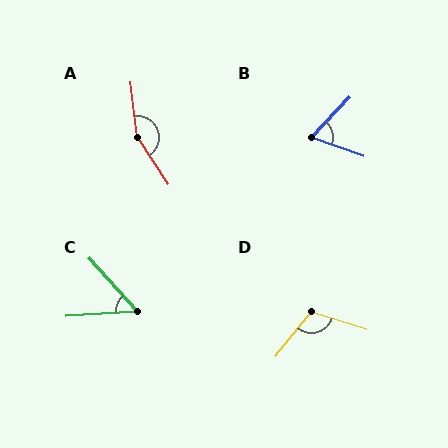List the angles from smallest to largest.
C (52°), B (66°), D (111°), A (153°).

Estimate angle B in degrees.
Approximately 66 degrees.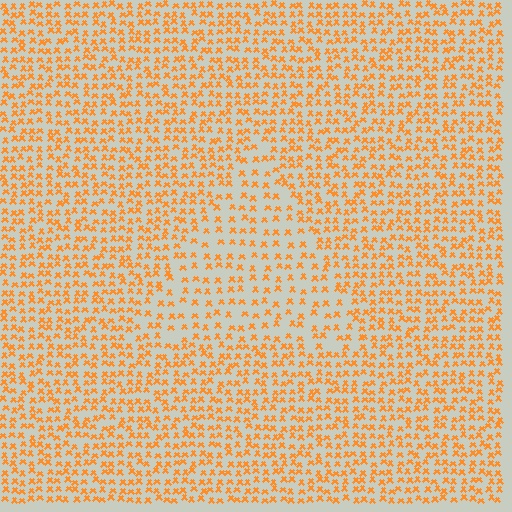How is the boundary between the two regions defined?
The boundary is defined by a change in element density (approximately 1.7x ratio). All elements are the same color, size, and shape.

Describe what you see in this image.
The image contains small orange elements arranged at two different densities. A triangle-shaped region is visible where the elements are less densely packed than the surrounding area.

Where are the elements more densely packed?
The elements are more densely packed outside the triangle boundary.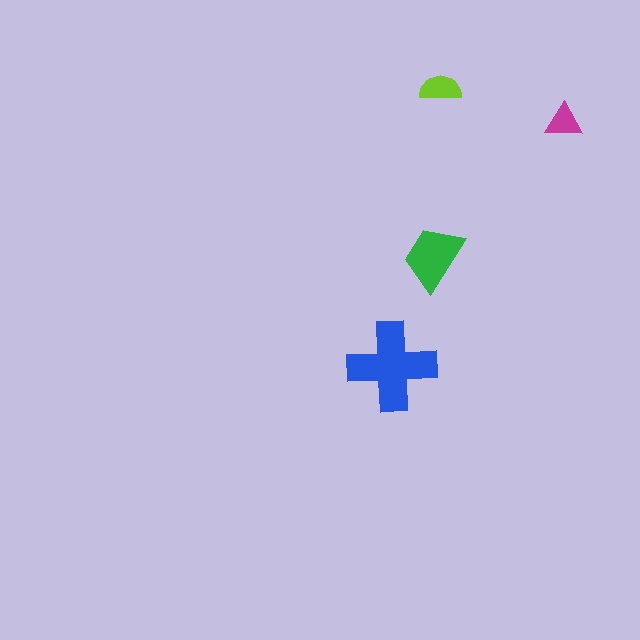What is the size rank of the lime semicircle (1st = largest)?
3rd.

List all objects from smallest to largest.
The magenta triangle, the lime semicircle, the green trapezoid, the blue cross.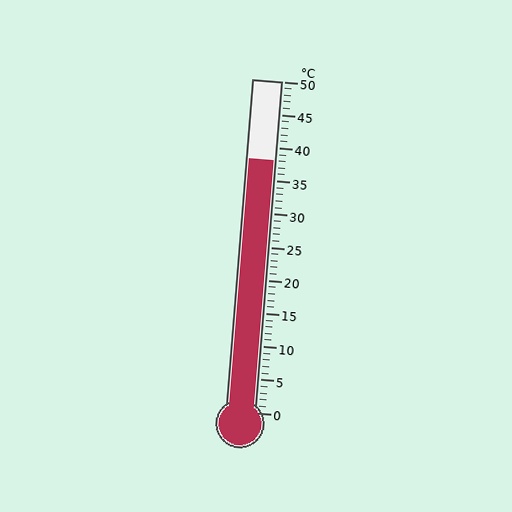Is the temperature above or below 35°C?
The temperature is above 35°C.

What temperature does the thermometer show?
The thermometer shows approximately 38°C.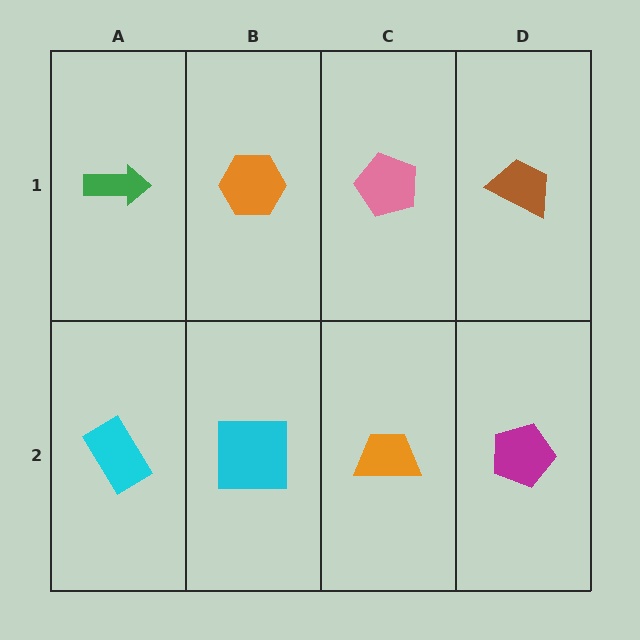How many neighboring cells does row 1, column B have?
3.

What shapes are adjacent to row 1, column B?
A cyan square (row 2, column B), a green arrow (row 1, column A), a pink pentagon (row 1, column C).